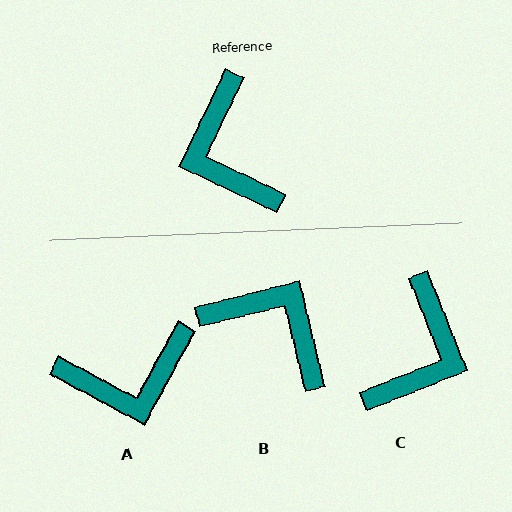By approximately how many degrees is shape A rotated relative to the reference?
Approximately 87 degrees counter-clockwise.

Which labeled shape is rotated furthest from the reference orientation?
B, about 141 degrees away.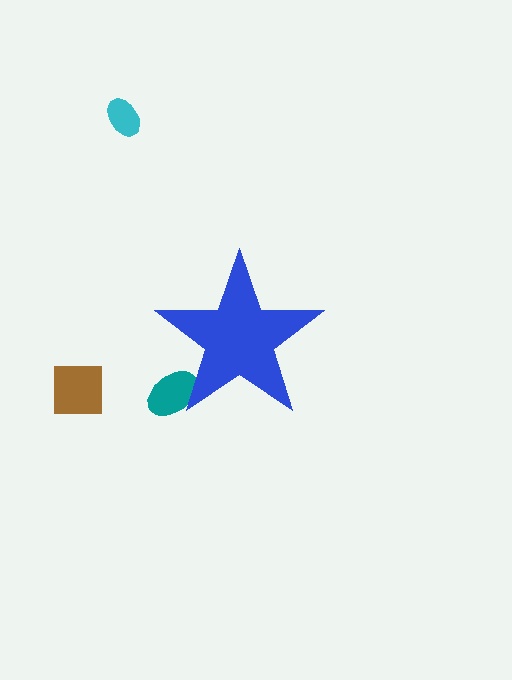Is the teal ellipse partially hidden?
Yes, the teal ellipse is partially hidden behind the blue star.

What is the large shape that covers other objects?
A blue star.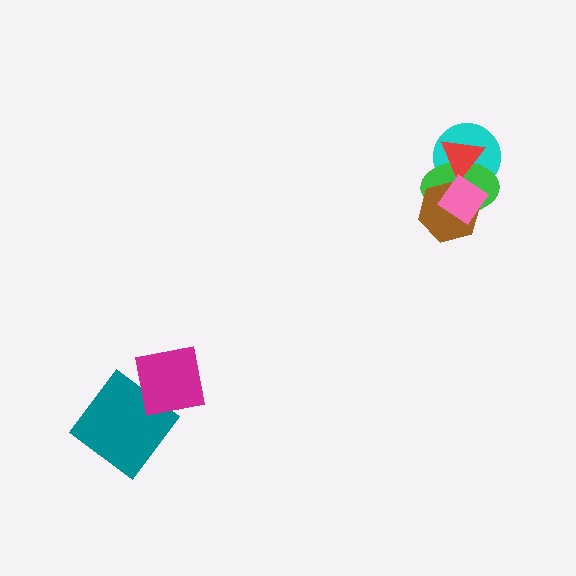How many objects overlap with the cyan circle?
4 objects overlap with the cyan circle.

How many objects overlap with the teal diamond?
1 object overlaps with the teal diamond.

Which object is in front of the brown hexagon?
The pink diamond is in front of the brown hexagon.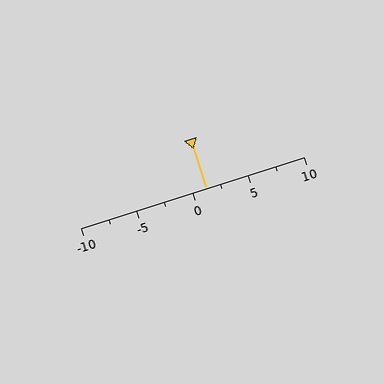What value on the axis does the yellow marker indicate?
The marker indicates approximately 1.2.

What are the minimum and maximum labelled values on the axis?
The axis runs from -10 to 10.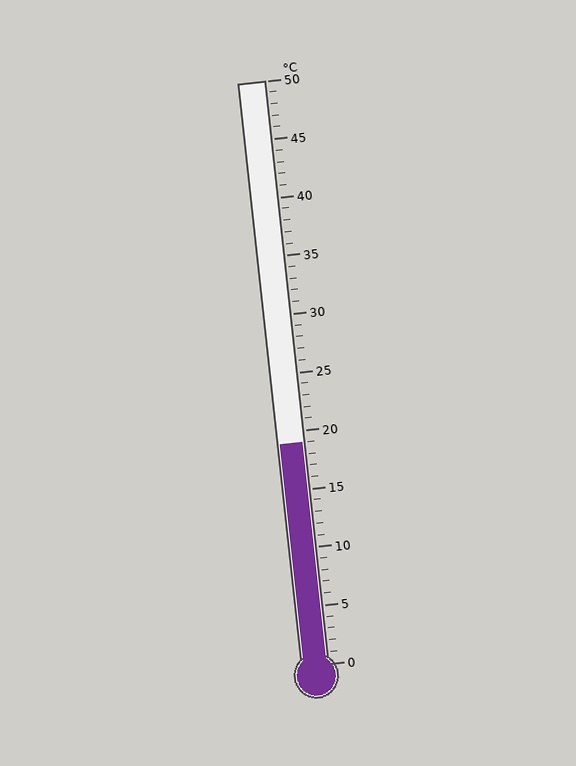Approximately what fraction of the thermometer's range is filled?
The thermometer is filled to approximately 40% of its range.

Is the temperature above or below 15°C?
The temperature is above 15°C.